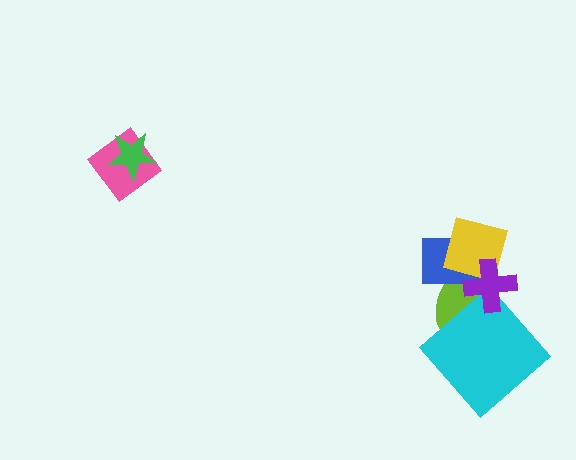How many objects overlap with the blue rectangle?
3 objects overlap with the blue rectangle.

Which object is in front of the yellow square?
The purple cross is in front of the yellow square.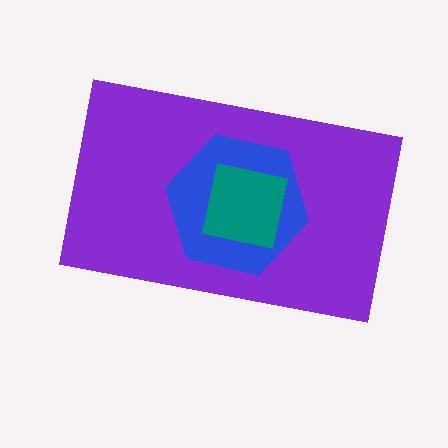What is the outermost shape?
The purple rectangle.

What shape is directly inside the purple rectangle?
The blue hexagon.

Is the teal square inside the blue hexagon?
Yes.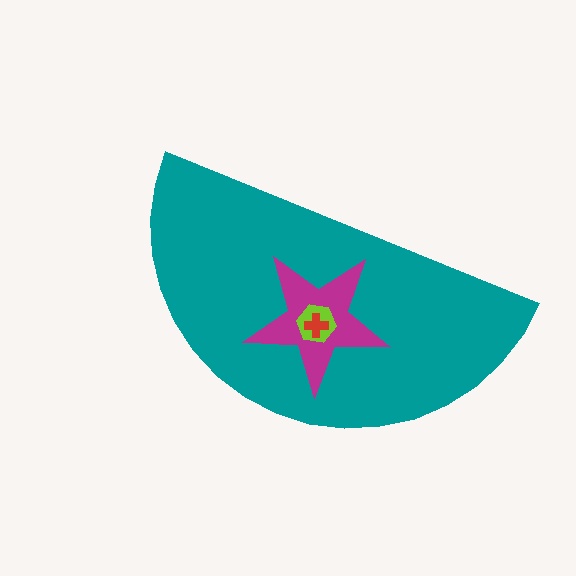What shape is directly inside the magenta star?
The lime hexagon.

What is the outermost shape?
The teal semicircle.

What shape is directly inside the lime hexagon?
The red cross.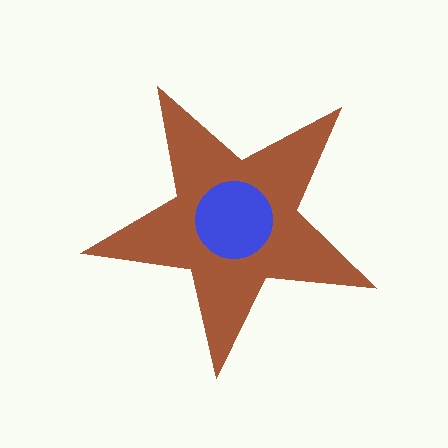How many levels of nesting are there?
2.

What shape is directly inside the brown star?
The blue circle.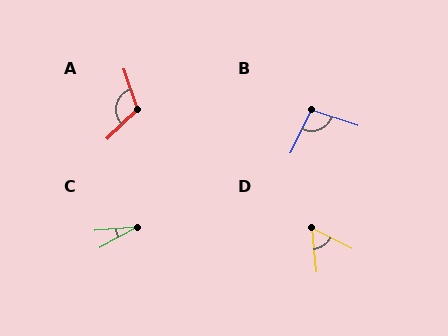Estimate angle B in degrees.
Approximately 98 degrees.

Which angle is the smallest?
C, at approximately 24 degrees.